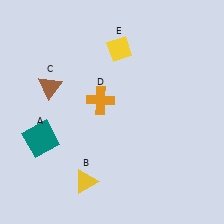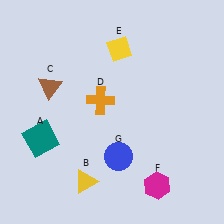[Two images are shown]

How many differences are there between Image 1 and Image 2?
There are 2 differences between the two images.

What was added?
A magenta hexagon (F), a blue circle (G) were added in Image 2.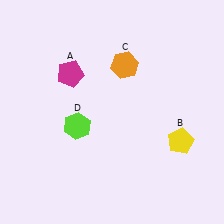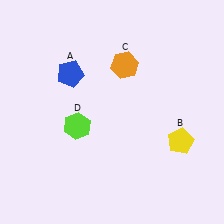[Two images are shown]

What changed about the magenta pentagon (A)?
In Image 1, A is magenta. In Image 2, it changed to blue.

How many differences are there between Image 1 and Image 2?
There is 1 difference between the two images.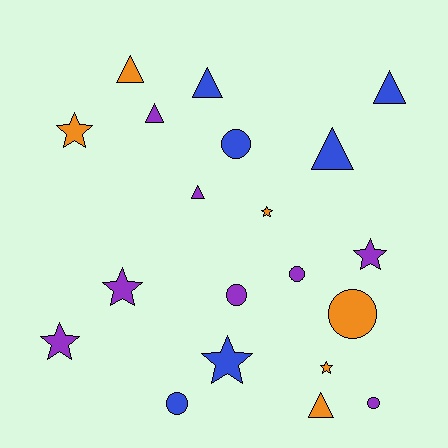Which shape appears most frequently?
Triangle, with 7 objects.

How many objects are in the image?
There are 20 objects.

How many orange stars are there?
There are 3 orange stars.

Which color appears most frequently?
Purple, with 8 objects.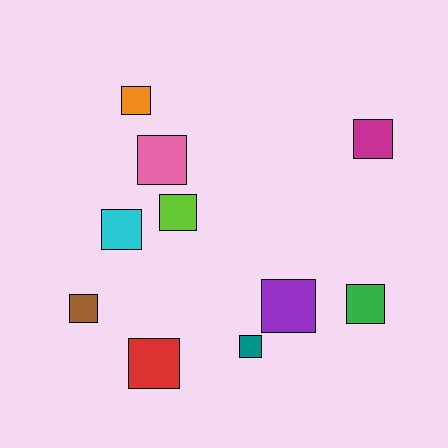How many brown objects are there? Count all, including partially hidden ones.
There is 1 brown object.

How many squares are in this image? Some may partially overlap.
There are 10 squares.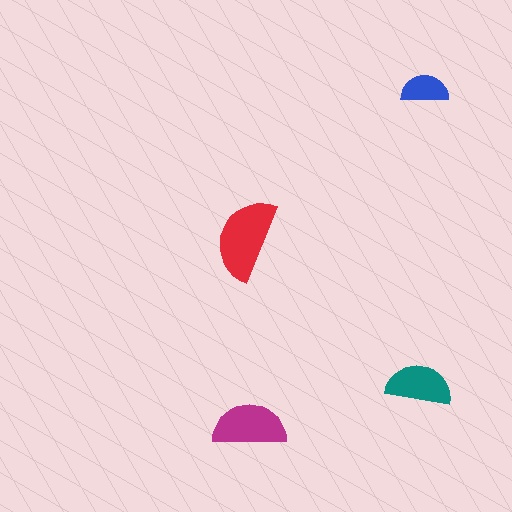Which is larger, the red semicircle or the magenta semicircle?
The red one.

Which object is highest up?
The blue semicircle is topmost.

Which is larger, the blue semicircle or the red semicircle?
The red one.